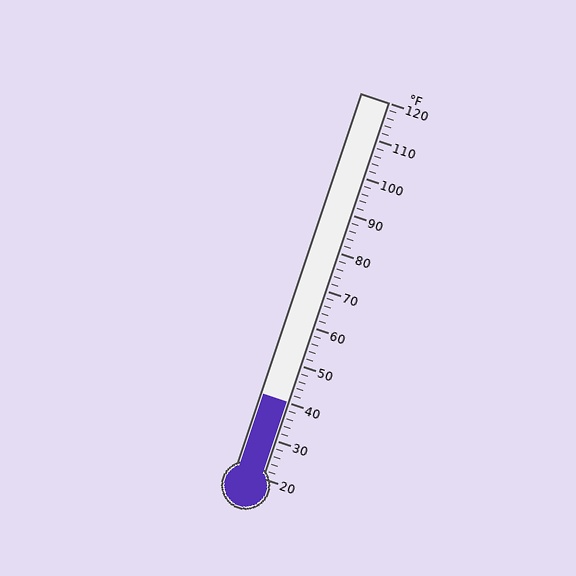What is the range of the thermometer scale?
The thermometer scale ranges from 20°F to 120°F.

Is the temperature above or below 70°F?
The temperature is below 70°F.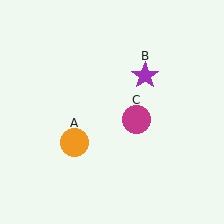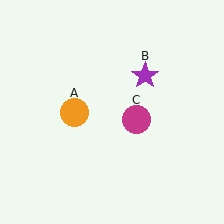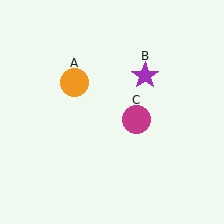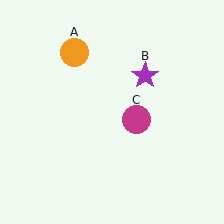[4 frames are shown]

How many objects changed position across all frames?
1 object changed position: orange circle (object A).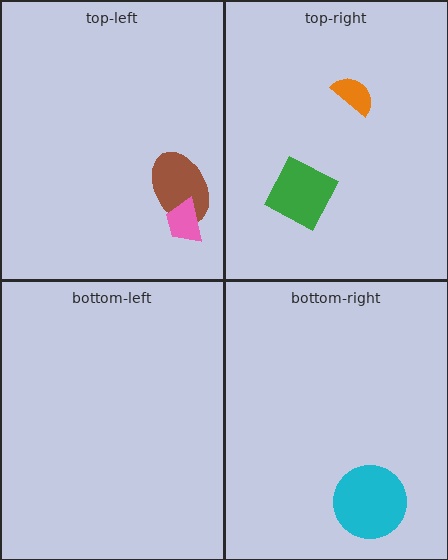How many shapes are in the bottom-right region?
1.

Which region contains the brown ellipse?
The top-left region.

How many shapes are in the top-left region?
2.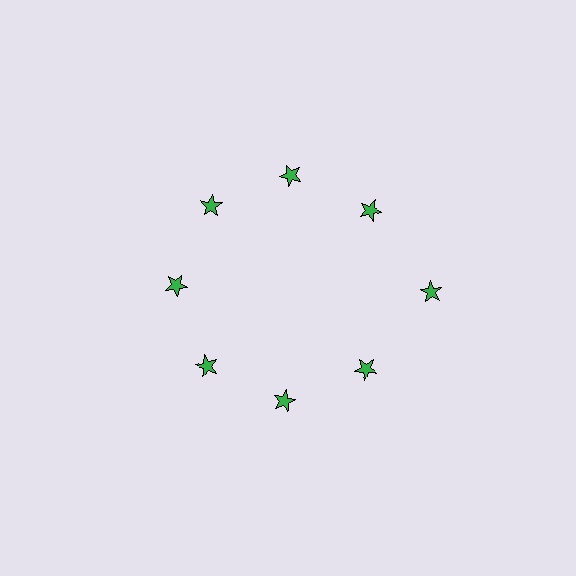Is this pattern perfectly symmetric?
No. The 8 green stars are arranged in a ring, but one element near the 3 o'clock position is pushed outward from the center, breaking the 8-fold rotational symmetry.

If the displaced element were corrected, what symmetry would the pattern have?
It would have 8-fold rotational symmetry — the pattern would map onto itself every 45 degrees.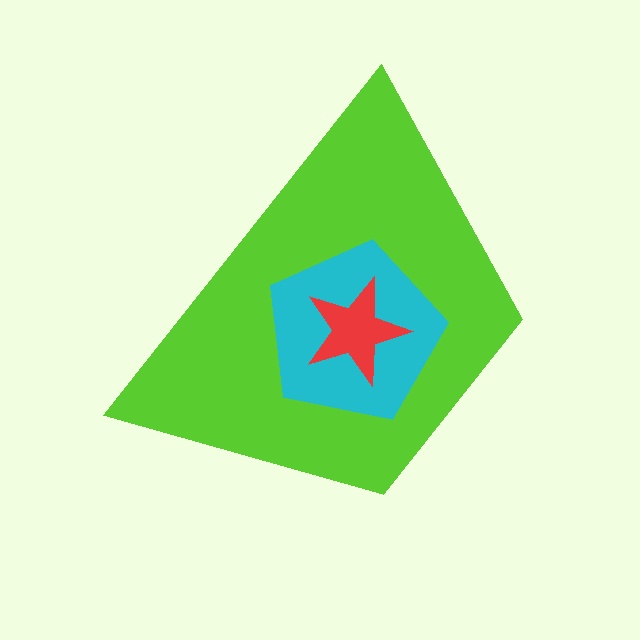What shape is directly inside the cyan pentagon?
The red star.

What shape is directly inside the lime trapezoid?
The cyan pentagon.